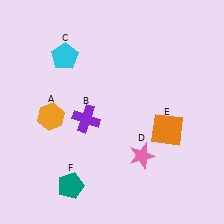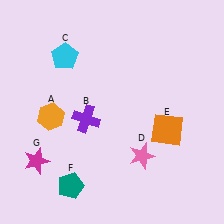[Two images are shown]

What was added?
A magenta star (G) was added in Image 2.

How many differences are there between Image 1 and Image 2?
There is 1 difference between the two images.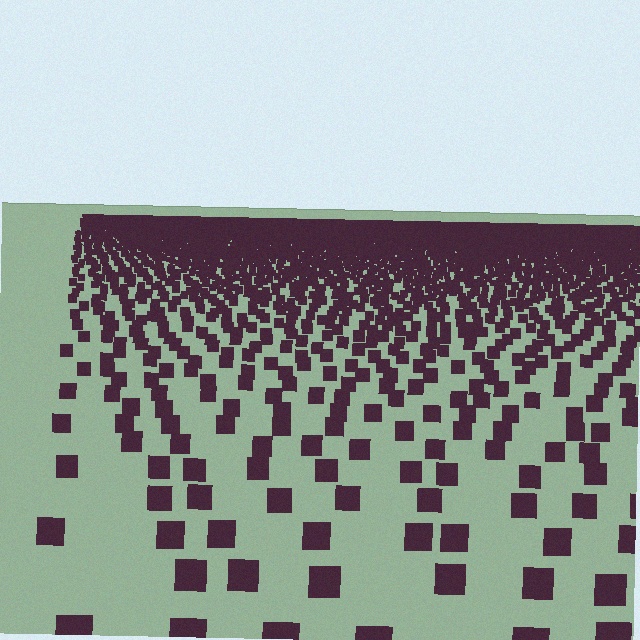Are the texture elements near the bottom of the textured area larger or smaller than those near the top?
Larger. Near the bottom, elements are closer to the viewer and appear at a bigger on-screen size.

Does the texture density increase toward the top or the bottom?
Density increases toward the top.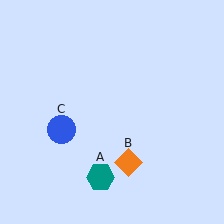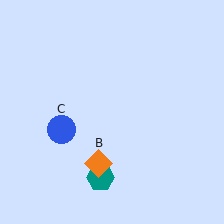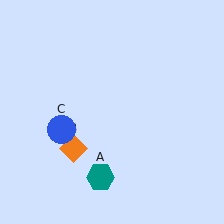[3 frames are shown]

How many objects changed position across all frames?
1 object changed position: orange diamond (object B).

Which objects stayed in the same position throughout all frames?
Teal hexagon (object A) and blue circle (object C) remained stationary.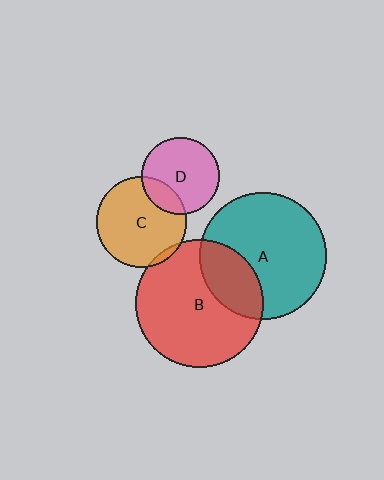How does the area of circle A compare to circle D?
Approximately 2.7 times.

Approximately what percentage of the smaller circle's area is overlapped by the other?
Approximately 25%.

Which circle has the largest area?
Circle B (red).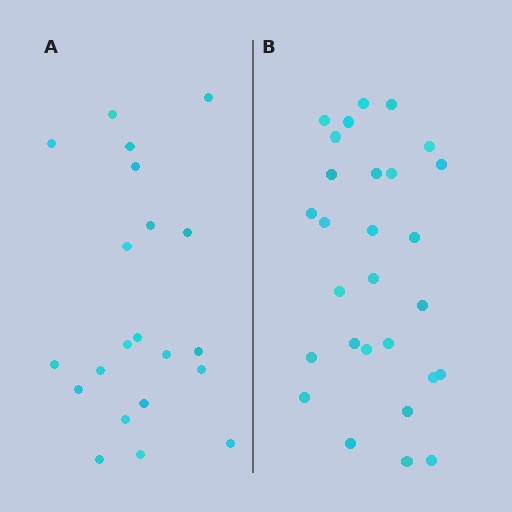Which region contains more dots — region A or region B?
Region B (the right region) has more dots.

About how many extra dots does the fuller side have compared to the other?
Region B has roughly 8 or so more dots than region A.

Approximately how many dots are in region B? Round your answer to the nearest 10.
About 30 dots. (The exact count is 28, which rounds to 30.)